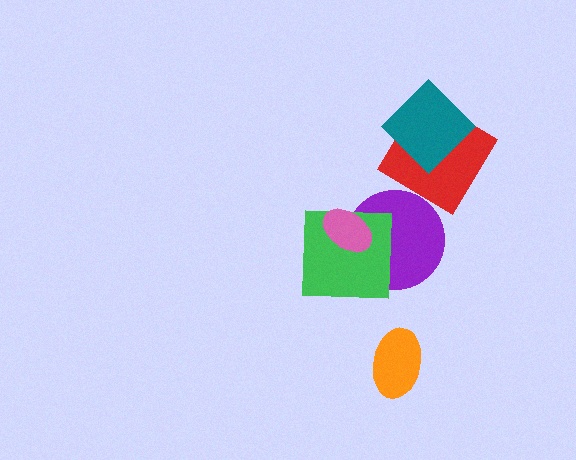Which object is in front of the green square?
The pink ellipse is in front of the green square.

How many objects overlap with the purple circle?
2 objects overlap with the purple circle.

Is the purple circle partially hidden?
Yes, it is partially covered by another shape.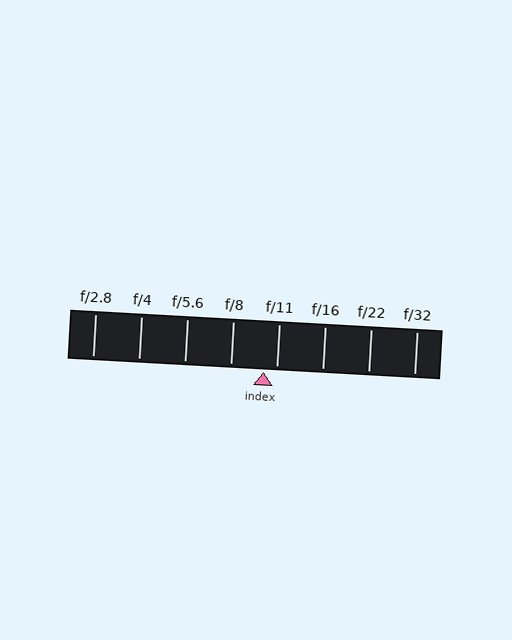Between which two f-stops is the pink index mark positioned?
The index mark is between f/8 and f/11.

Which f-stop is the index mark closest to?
The index mark is closest to f/11.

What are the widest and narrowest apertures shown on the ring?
The widest aperture shown is f/2.8 and the narrowest is f/32.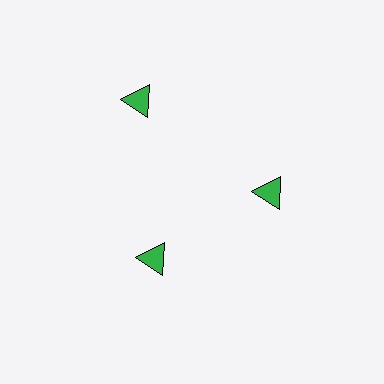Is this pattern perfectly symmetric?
No. The 3 green triangles are arranged in a ring, but one element near the 11 o'clock position is pushed outward from the center, breaking the 3-fold rotational symmetry.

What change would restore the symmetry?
The symmetry would be restored by moving it inward, back onto the ring so that all 3 triangles sit at equal angles and equal distance from the center.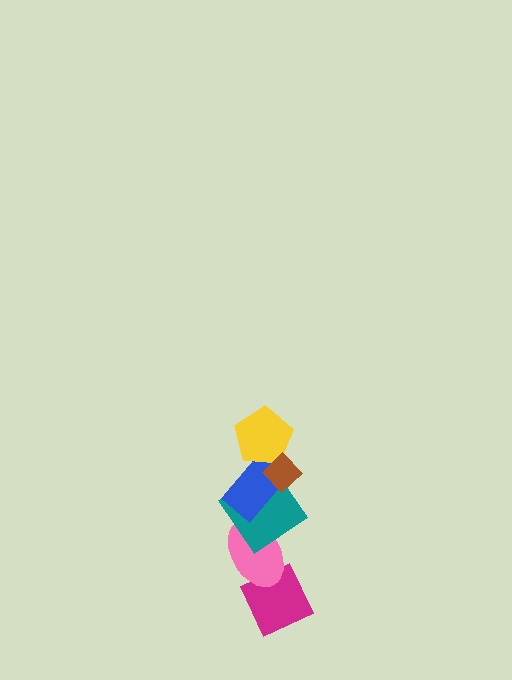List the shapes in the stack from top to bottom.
From top to bottom: the brown diamond, the yellow pentagon, the blue rectangle, the teal diamond, the pink ellipse, the magenta diamond.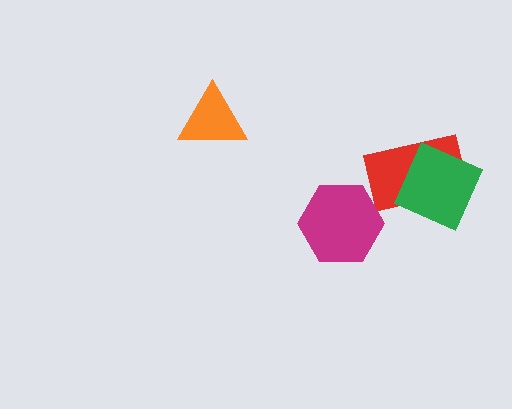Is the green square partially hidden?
No, no other shape covers it.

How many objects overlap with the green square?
1 object overlaps with the green square.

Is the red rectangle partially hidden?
Yes, it is partially covered by another shape.